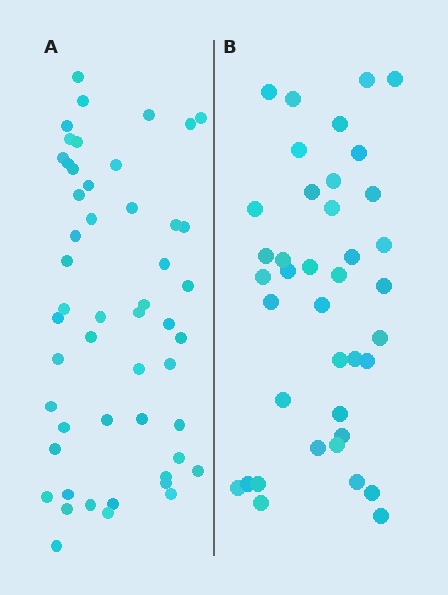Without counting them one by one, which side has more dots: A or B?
Region A (the left region) has more dots.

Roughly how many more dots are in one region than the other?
Region A has roughly 12 or so more dots than region B.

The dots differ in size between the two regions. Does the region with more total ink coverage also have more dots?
No. Region B has more total ink coverage because its dots are larger, but region A actually contains more individual dots. Total area can be misleading — the number of items is what matters here.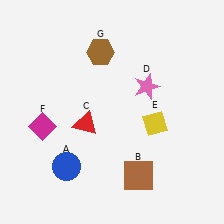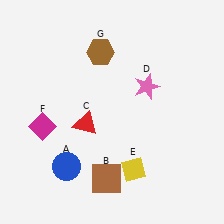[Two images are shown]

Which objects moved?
The objects that moved are: the brown square (B), the yellow diamond (E).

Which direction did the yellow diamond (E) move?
The yellow diamond (E) moved down.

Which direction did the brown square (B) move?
The brown square (B) moved left.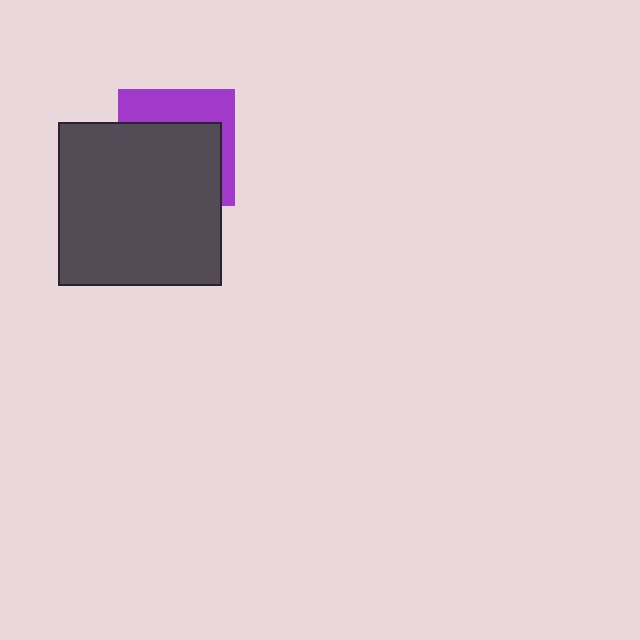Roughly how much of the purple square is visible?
A small part of it is visible (roughly 36%).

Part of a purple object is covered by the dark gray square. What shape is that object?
It is a square.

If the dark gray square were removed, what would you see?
You would see the complete purple square.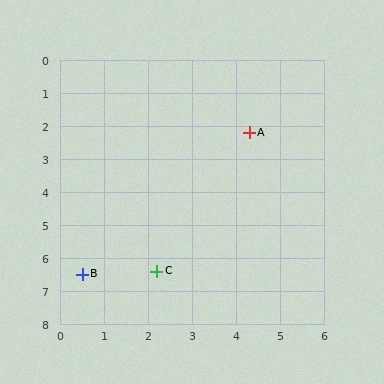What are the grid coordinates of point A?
Point A is at approximately (4.3, 2.2).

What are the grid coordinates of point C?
Point C is at approximately (2.2, 6.4).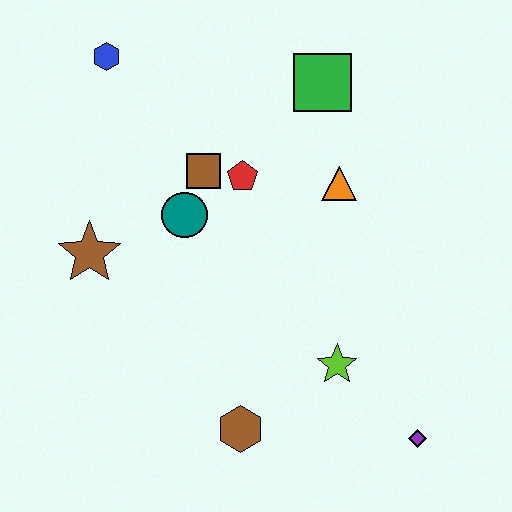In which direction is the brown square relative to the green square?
The brown square is to the left of the green square.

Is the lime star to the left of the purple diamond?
Yes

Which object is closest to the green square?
The orange triangle is closest to the green square.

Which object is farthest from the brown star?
The purple diamond is farthest from the brown star.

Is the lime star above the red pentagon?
No